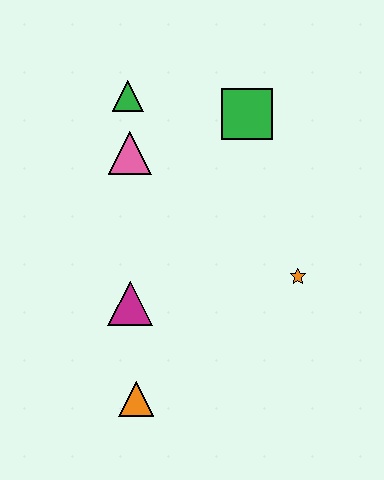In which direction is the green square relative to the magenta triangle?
The green square is above the magenta triangle.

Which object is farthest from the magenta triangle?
The green square is farthest from the magenta triangle.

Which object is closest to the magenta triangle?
The orange triangle is closest to the magenta triangle.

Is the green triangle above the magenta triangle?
Yes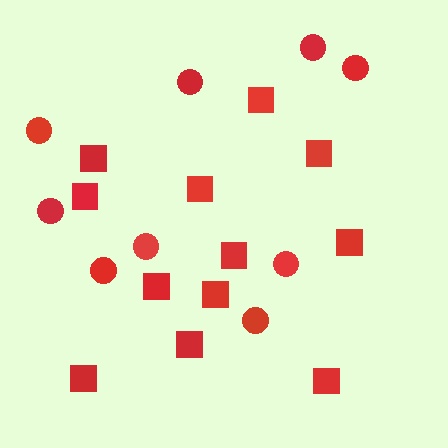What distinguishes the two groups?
There are 2 groups: one group of squares (12) and one group of circles (9).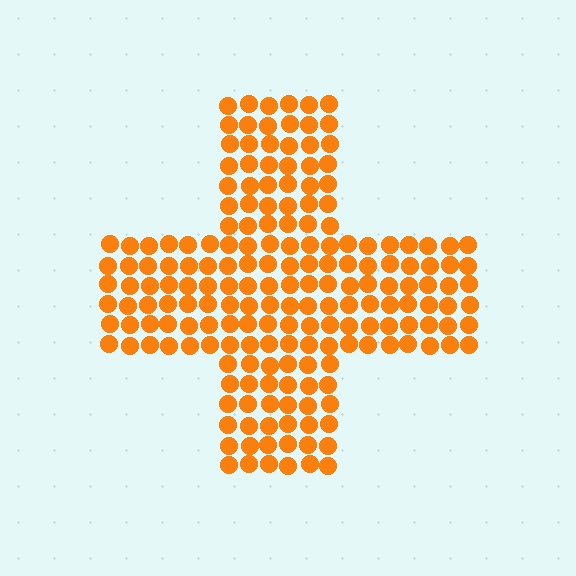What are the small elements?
The small elements are circles.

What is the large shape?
The large shape is a cross.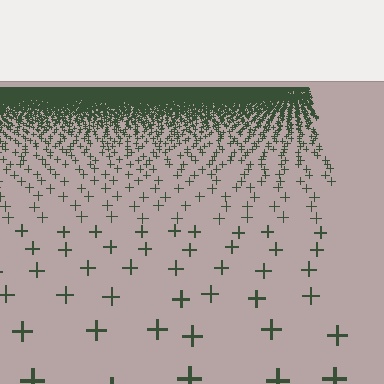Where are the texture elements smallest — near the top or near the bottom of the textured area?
Near the top.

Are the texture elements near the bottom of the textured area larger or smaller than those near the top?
Larger. Near the bottom, elements are closer to the viewer and appear at a bigger on-screen size.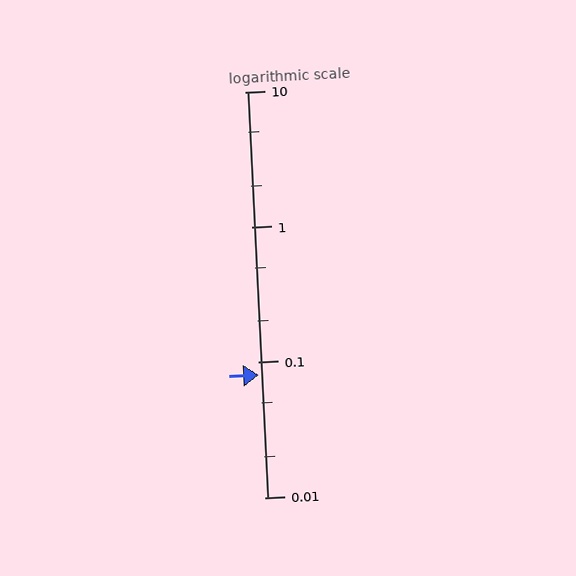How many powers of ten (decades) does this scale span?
The scale spans 3 decades, from 0.01 to 10.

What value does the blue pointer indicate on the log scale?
The pointer indicates approximately 0.08.